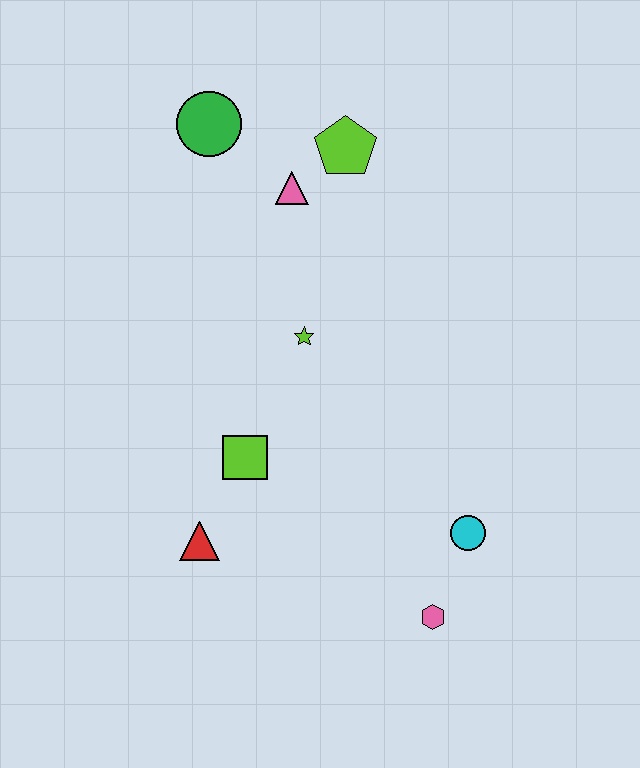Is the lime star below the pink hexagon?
No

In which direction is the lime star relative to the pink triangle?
The lime star is below the pink triangle.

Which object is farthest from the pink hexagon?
The green circle is farthest from the pink hexagon.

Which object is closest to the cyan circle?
The pink hexagon is closest to the cyan circle.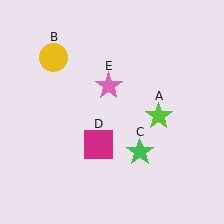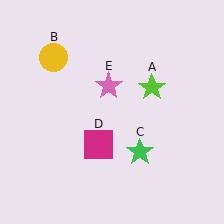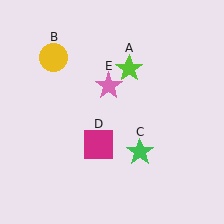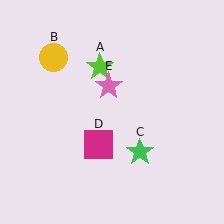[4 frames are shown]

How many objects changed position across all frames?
1 object changed position: lime star (object A).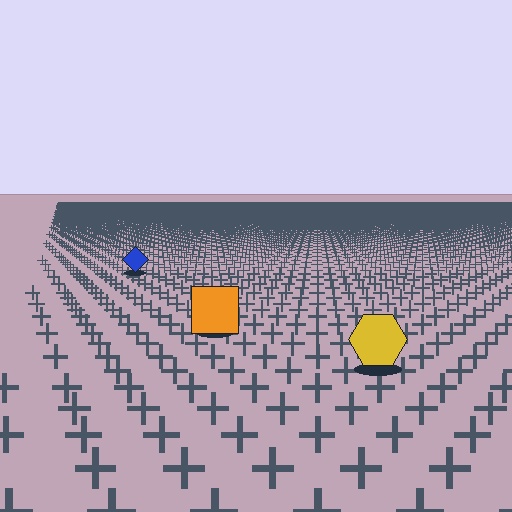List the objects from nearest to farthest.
From nearest to farthest: the yellow hexagon, the orange square, the blue diamond.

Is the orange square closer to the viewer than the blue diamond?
Yes. The orange square is closer — you can tell from the texture gradient: the ground texture is coarser near it.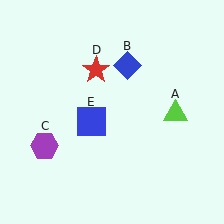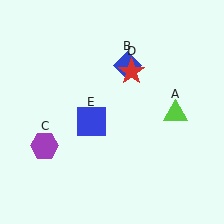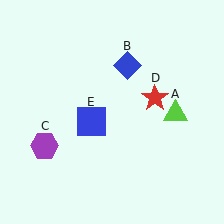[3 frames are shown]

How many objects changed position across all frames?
1 object changed position: red star (object D).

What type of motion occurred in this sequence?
The red star (object D) rotated clockwise around the center of the scene.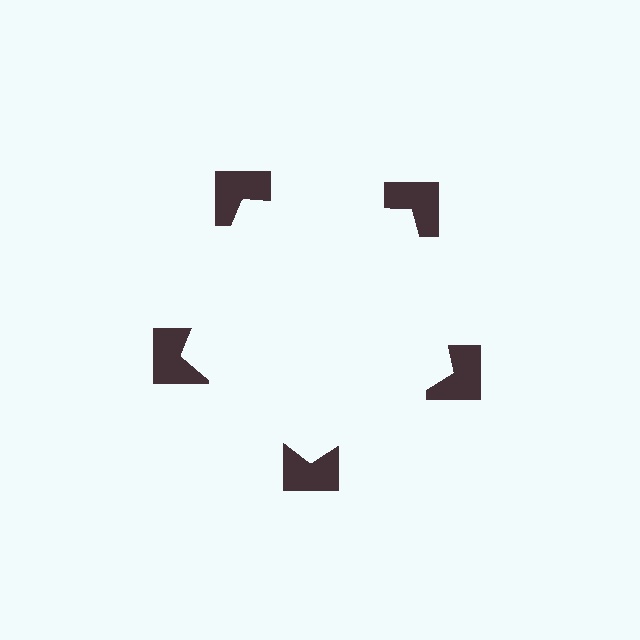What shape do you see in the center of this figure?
An illusory pentagon — its edges are inferred from the aligned wedge cuts in the notched squares, not physically drawn.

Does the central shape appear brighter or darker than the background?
It typically appears slightly brighter than the background, even though no actual brightness change is drawn.